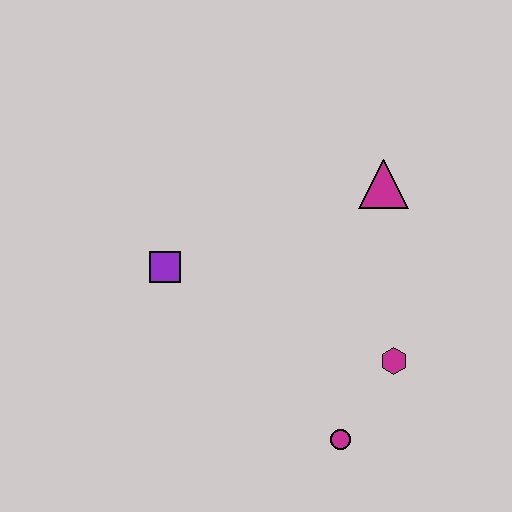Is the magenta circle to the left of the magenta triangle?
Yes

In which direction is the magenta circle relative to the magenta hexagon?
The magenta circle is below the magenta hexagon.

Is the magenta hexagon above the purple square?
No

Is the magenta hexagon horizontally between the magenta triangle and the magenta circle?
No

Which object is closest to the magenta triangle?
The magenta hexagon is closest to the magenta triangle.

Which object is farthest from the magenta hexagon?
The purple square is farthest from the magenta hexagon.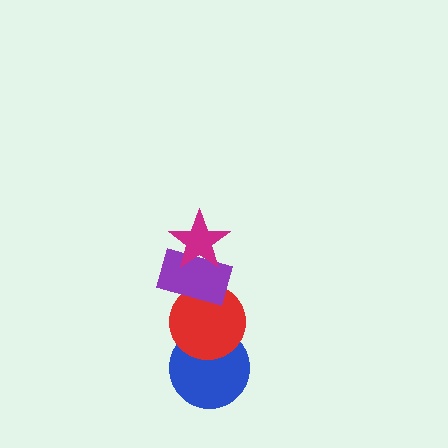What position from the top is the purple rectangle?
The purple rectangle is 2nd from the top.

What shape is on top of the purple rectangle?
The magenta star is on top of the purple rectangle.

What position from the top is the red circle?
The red circle is 3rd from the top.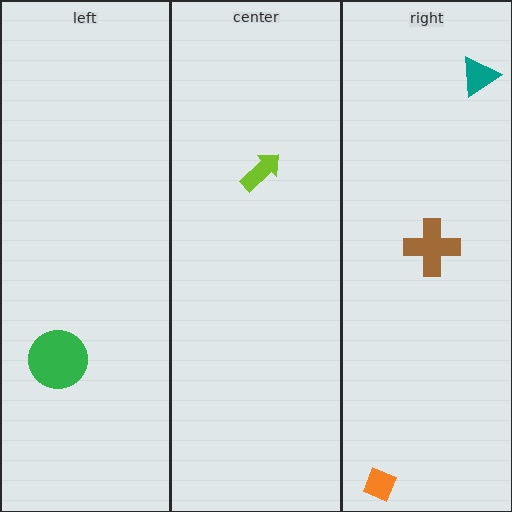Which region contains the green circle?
The left region.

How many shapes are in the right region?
3.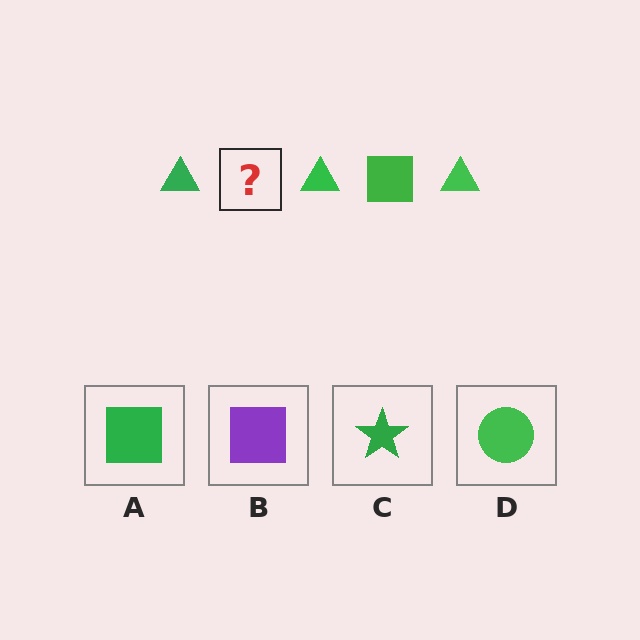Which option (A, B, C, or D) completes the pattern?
A.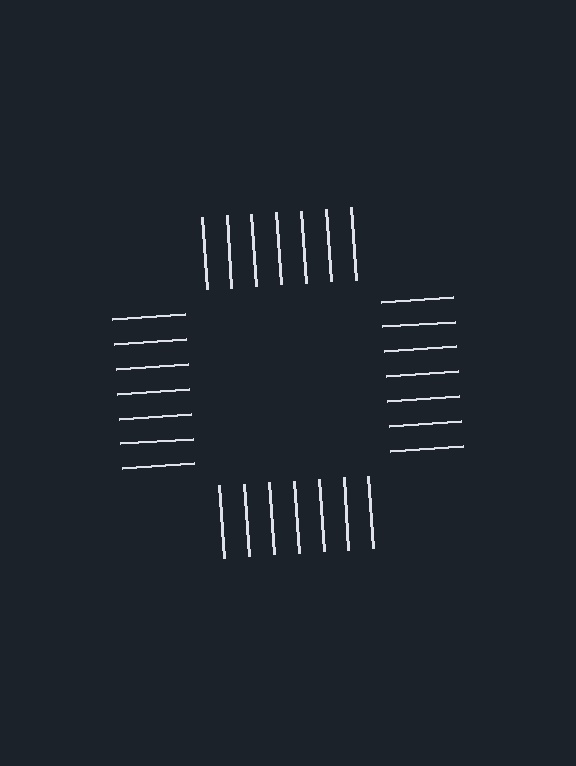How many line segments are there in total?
28 — 7 along each of the 4 edges.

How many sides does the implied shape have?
4 sides — the line-ends trace a square.